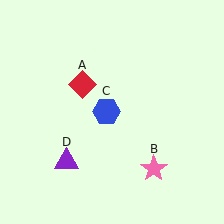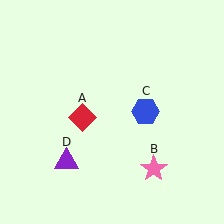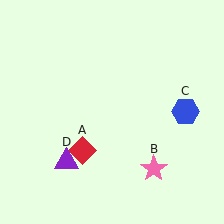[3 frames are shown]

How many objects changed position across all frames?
2 objects changed position: red diamond (object A), blue hexagon (object C).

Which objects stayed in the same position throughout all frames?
Pink star (object B) and purple triangle (object D) remained stationary.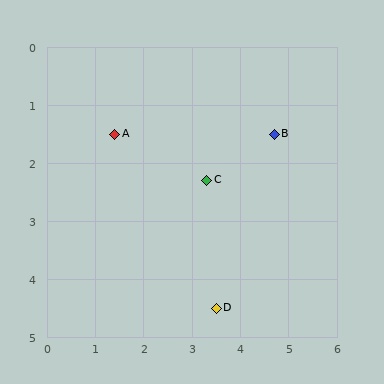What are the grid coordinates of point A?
Point A is at approximately (1.4, 1.5).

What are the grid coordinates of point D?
Point D is at approximately (3.5, 4.5).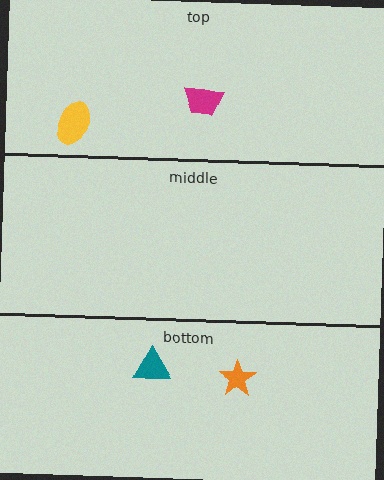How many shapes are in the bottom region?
2.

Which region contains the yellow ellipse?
The top region.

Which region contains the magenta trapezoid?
The top region.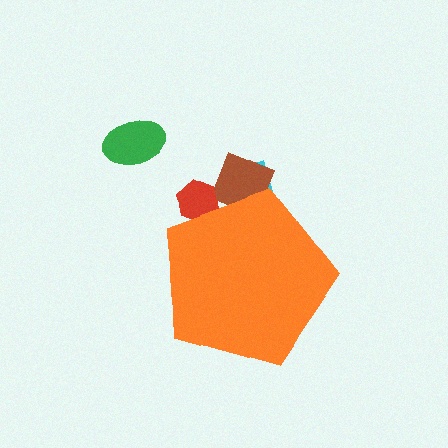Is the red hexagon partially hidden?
Yes, the red hexagon is partially hidden behind the orange pentagon.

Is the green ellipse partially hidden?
No, the green ellipse is fully visible.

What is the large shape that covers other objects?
An orange pentagon.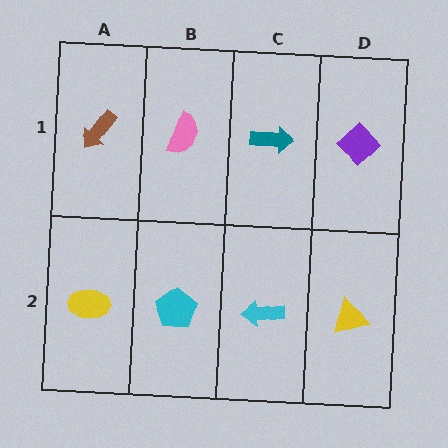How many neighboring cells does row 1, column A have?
2.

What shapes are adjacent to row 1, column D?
A yellow triangle (row 2, column D), a teal arrow (row 1, column C).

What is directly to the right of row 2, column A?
A cyan pentagon.